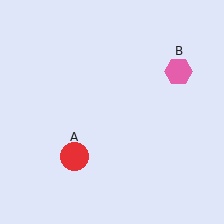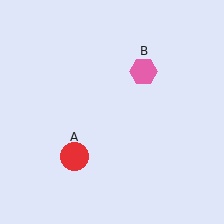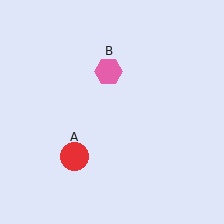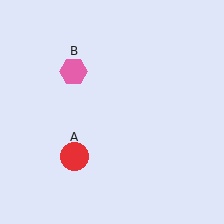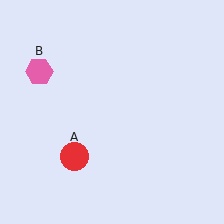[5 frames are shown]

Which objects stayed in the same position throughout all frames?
Red circle (object A) remained stationary.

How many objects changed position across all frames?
1 object changed position: pink hexagon (object B).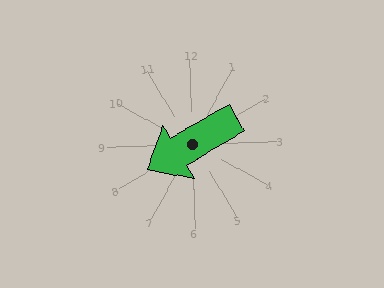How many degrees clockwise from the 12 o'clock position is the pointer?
Approximately 242 degrees.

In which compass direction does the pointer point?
Southwest.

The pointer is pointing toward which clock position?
Roughly 8 o'clock.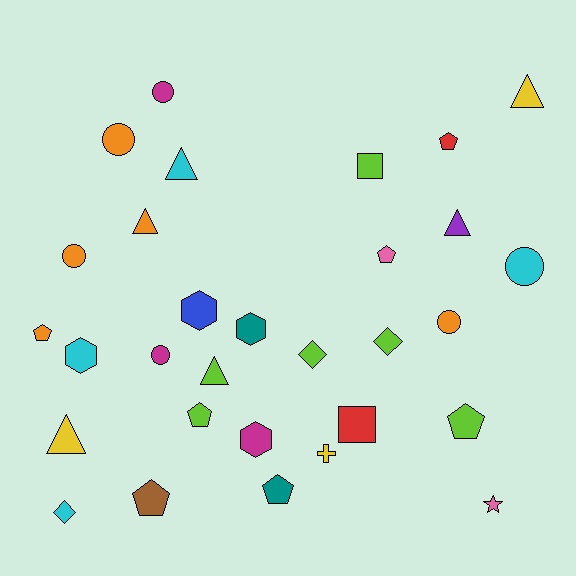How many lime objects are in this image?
There are 6 lime objects.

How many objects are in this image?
There are 30 objects.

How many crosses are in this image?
There is 1 cross.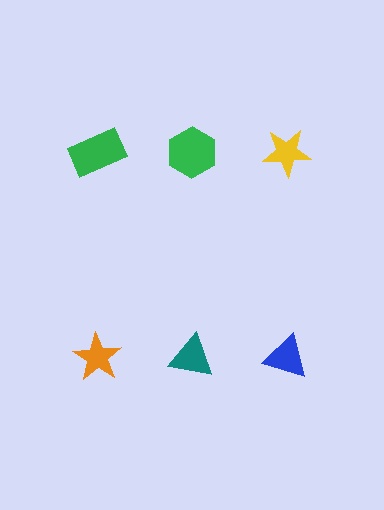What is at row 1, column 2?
A green hexagon.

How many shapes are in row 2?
3 shapes.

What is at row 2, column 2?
A teal triangle.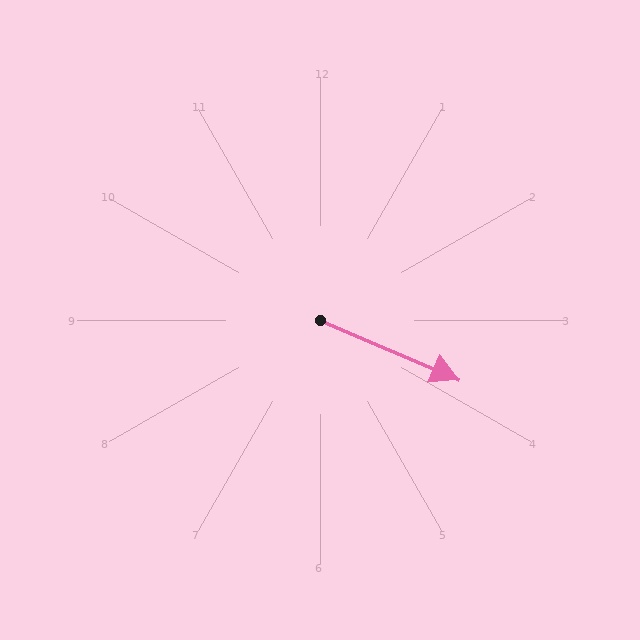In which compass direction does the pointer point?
Southeast.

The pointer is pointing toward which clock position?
Roughly 4 o'clock.